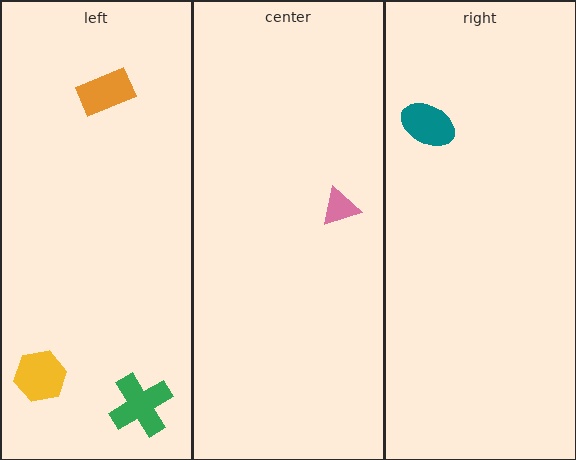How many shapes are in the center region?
1.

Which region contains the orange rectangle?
The left region.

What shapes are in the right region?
The teal ellipse.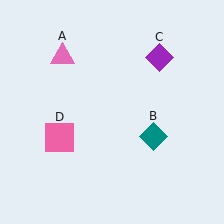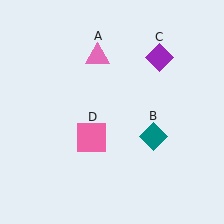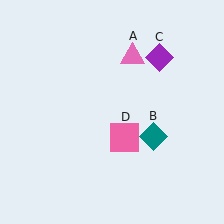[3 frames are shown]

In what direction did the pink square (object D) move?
The pink square (object D) moved right.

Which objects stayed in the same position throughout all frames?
Teal diamond (object B) and purple diamond (object C) remained stationary.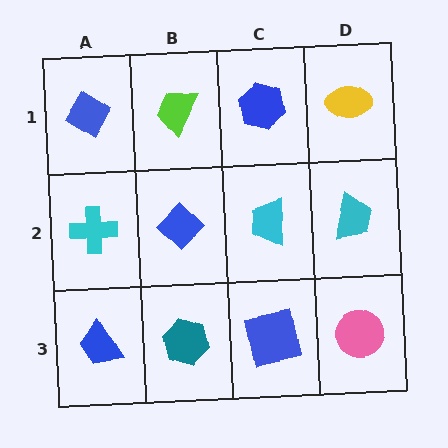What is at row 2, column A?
A cyan cross.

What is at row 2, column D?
A cyan trapezoid.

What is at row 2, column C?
A cyan trapezoid.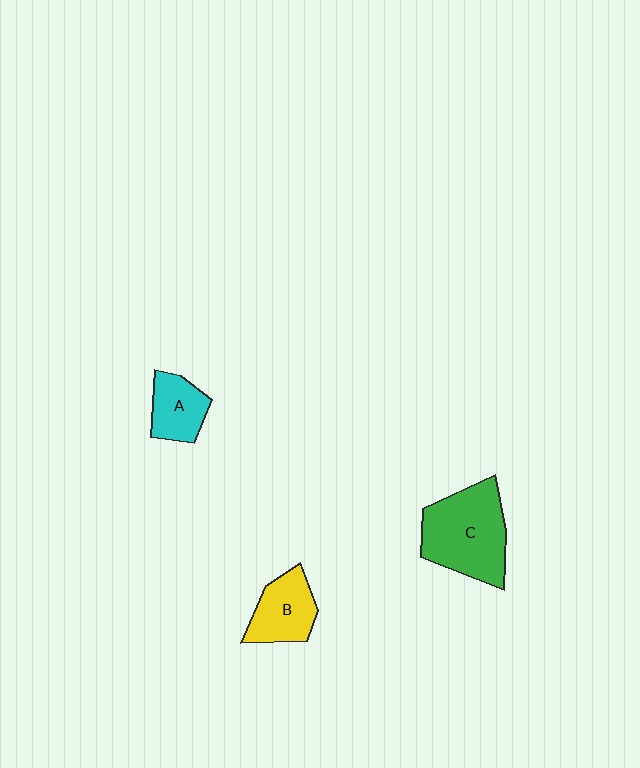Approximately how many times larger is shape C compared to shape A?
Approximately 2.1 times.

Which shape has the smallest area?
Shape A (cyan).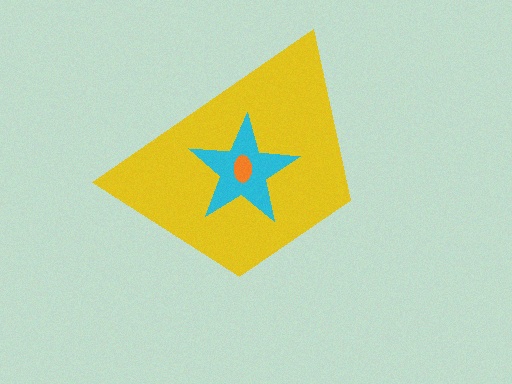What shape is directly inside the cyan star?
The orange ellipse.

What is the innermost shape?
The orange ellipse.